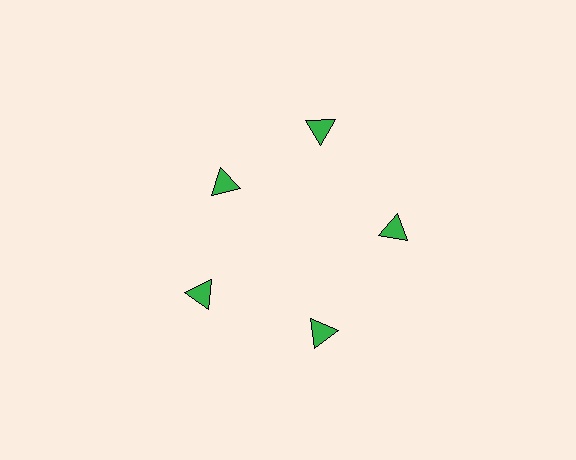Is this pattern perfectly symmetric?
No. The 5 green triangles are arranged in a ring, but one element near the 10 o'clock position is pulled inward toward the center, breaking the 5-fold rotational symmetry.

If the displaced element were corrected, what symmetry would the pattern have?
It would have 5-fold rotational symmetry — the pattern would map onto itself every 72 degrees.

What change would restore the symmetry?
The symmetry would be restored by moving it outward, back onto the ring so that all 5 triangles sit at equal angles and equal distance from the center.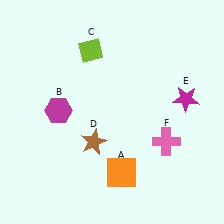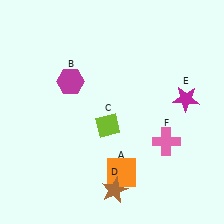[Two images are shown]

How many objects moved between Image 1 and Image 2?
3 objects moved between the two images.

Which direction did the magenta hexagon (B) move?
The magenta hexagon (B) moved up.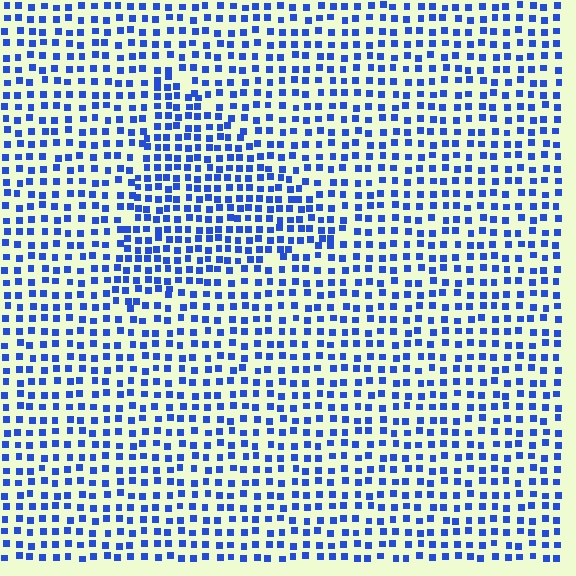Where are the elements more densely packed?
The elements are more densely packed inside the triangle boundary.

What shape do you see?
I see a triangle.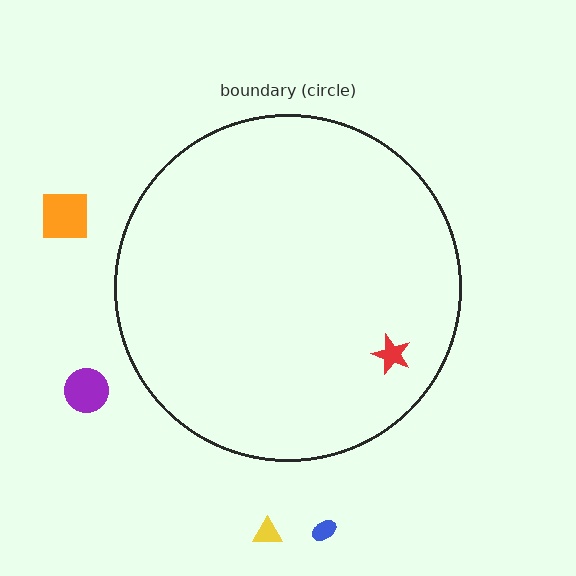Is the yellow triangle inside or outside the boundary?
Outside.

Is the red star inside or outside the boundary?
Inside.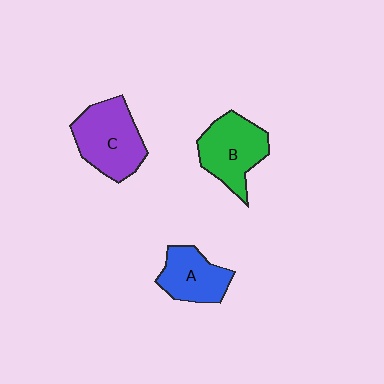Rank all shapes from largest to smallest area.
From largest to smallest: C (purple), B (green), A (blue).